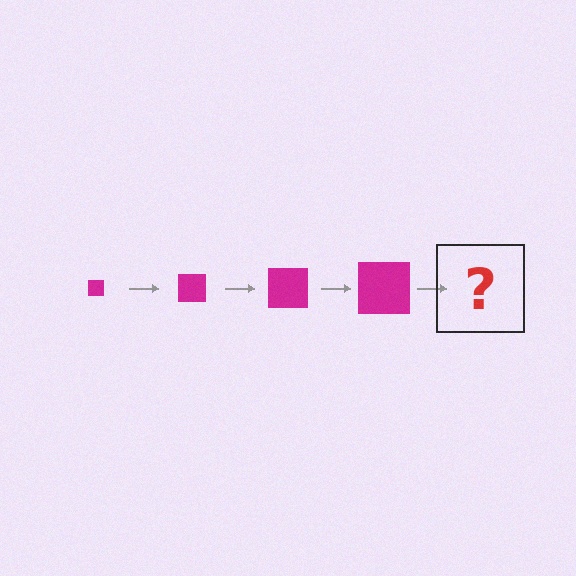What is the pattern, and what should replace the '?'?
The pattern is that the square gets progressively larger each step. The '?' should be a magenta square, larger than the previous one.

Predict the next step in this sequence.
The next step is a magenta square, larger than the previous one.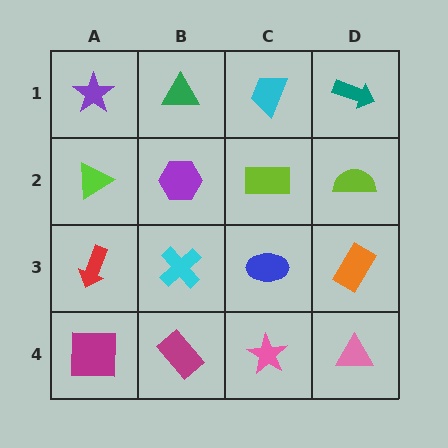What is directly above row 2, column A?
A purple star.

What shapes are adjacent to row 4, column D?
An orange rectangle (row 3, column D), a pink star (row 4, column C).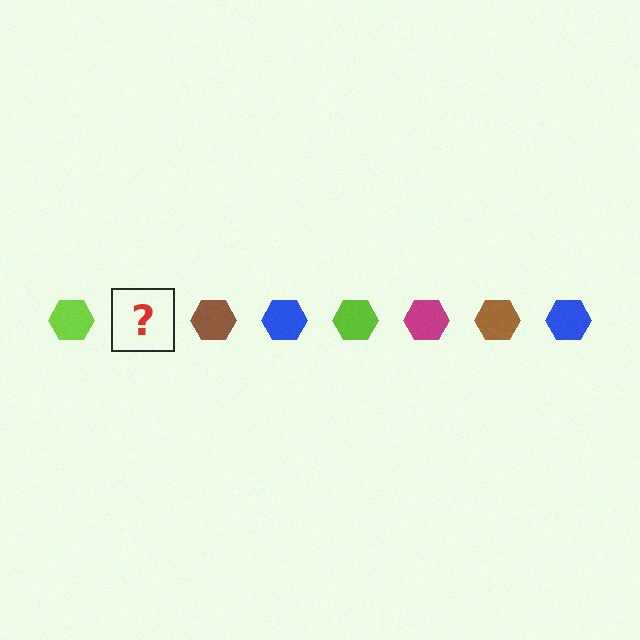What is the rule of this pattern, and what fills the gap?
The rule is that the pattern cycles through lime, magenta, brown, blue hexagons. The gap should be filled with a magenta hexagon.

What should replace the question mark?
The question mark should be replaced with a magenta hexagon.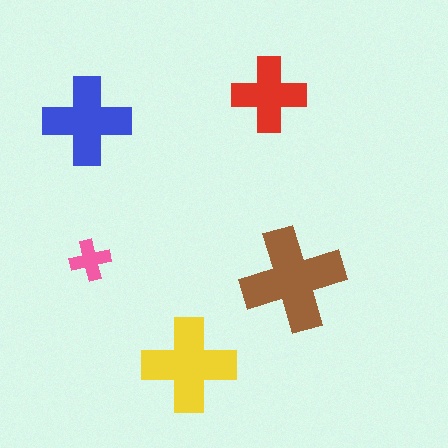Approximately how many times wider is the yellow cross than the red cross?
About 1.5 times wider.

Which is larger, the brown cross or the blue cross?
The brown one.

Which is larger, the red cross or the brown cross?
The brown one.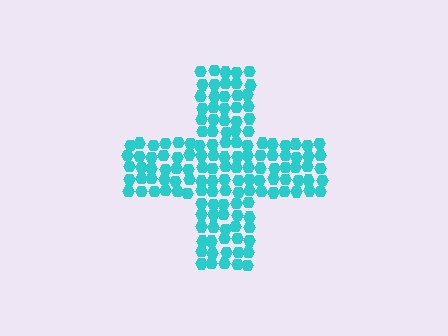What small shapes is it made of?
It is made of small hexagons.